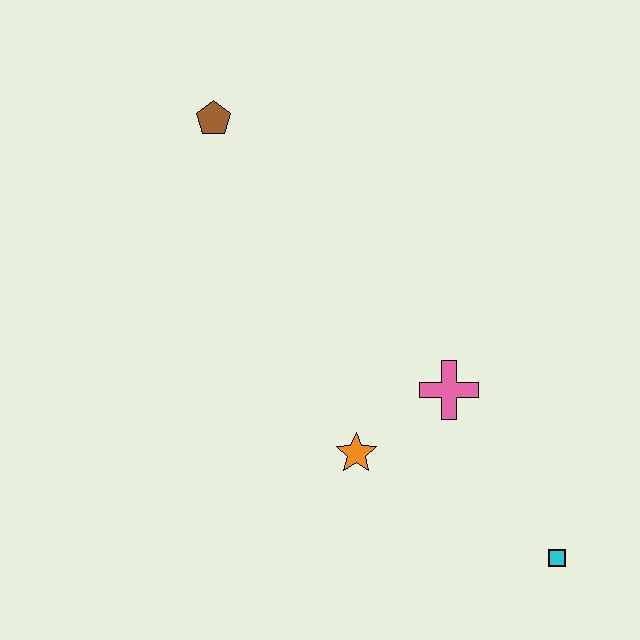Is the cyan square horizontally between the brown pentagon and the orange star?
No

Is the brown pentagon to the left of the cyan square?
Yes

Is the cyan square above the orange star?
No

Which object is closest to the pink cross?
The orange star is closest to the pink cross.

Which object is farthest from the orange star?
The brown pentagon is farthest from the orange star.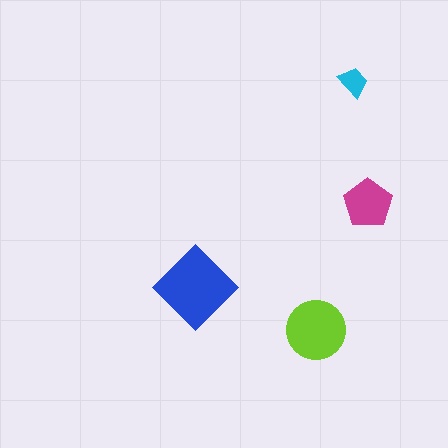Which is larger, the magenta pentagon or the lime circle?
The lime circle.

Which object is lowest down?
The lime circle is bottommost.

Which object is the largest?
The blue diamond.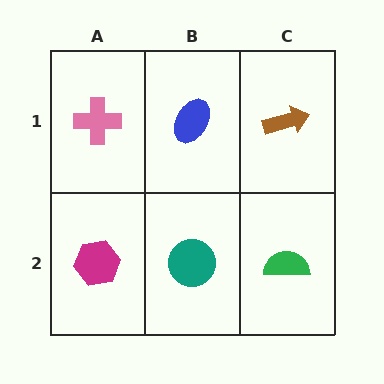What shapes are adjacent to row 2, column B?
A blue ellipse (row 1, column B), a magenta hexagon (row 2, column A), a green semicircle (row 2, column C).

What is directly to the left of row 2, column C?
A teal circle.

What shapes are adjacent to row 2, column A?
A pink cross (row 1, column A), a teal circle (row 2, column B).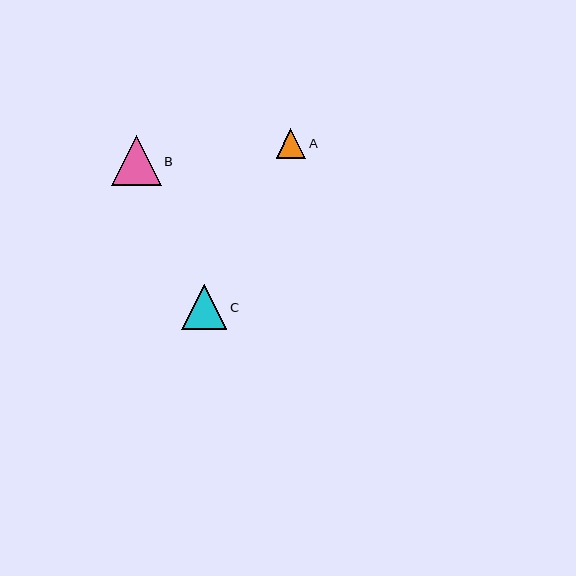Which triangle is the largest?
Triangle B is the largest with a size of approximately 49 pixels.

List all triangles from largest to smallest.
From largest to smallest: B, C, A.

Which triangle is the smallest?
Triangle A is the smallest with a size of approximately 30 pixels.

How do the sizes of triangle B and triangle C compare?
Triangle B and triangle C are approximately the same size.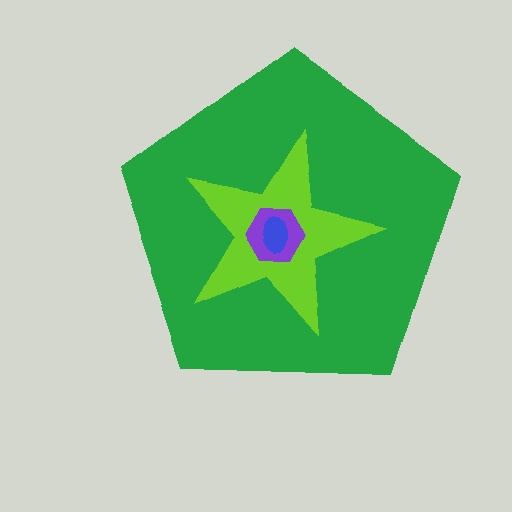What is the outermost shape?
The green pentagon.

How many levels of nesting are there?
4.